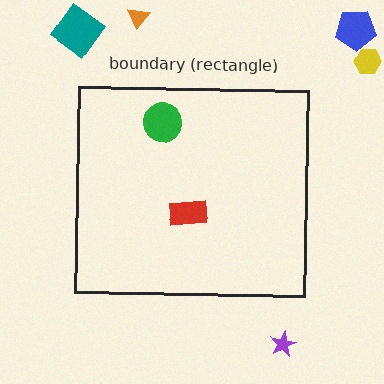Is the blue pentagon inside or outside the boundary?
Outside.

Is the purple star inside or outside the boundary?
Outside.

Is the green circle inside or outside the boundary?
Inside.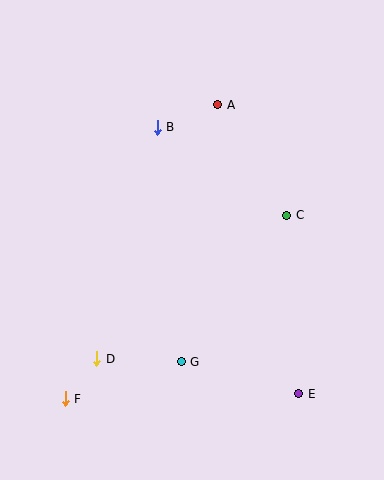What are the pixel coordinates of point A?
Point A is at (218, 105).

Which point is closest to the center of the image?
Point C at (287, 215) is closest to the center.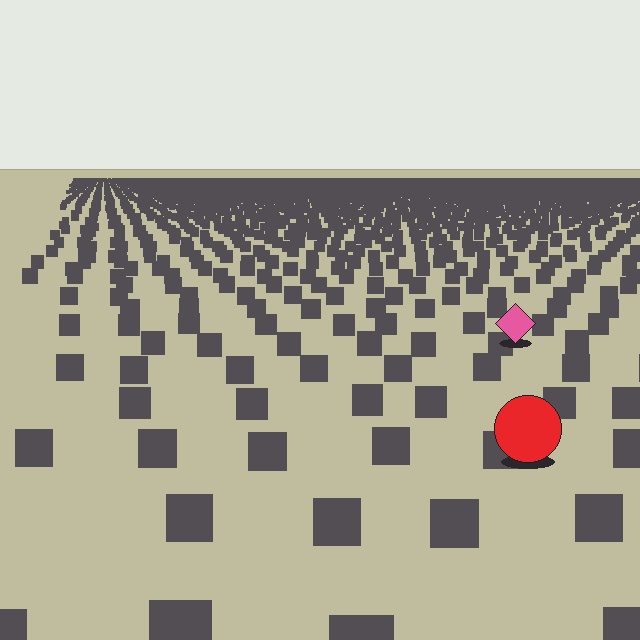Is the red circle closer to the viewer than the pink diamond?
Yes. The red circle is closer — you can tell from the texture gradient: the ground texture is coarser near it.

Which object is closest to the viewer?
The red circle is closest. The texture marks near it are larger and more spread out.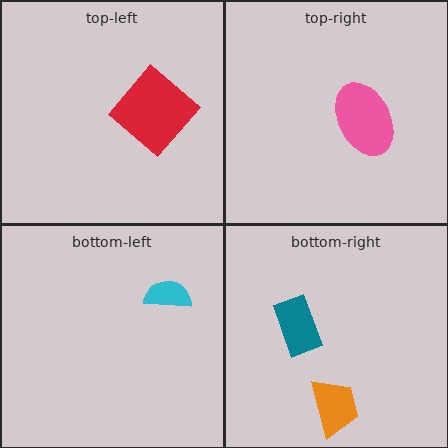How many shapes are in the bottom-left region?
1.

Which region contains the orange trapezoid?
The bottom-right region.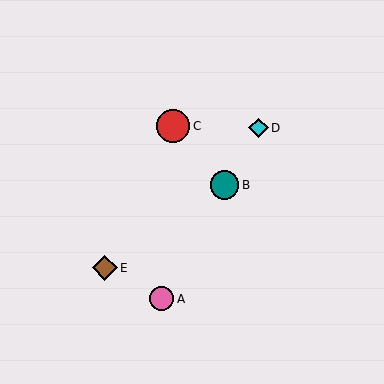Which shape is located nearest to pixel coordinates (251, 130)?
The cyan diamond (labeled D) at (258, 128) is nearest to that location.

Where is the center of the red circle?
The center of the red circle is at (173, 126).